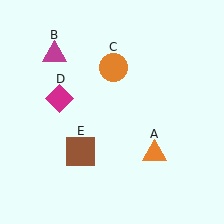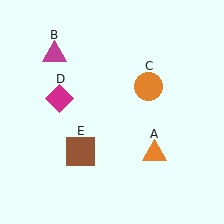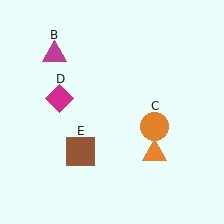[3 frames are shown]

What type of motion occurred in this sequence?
The orange circle (object C) rotated clockwise around the center of the scene.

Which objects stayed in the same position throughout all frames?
Orange triangle (object A) and magenta triangle (object B) and magenta diamond (object D) and brown square (object E) remained stationary.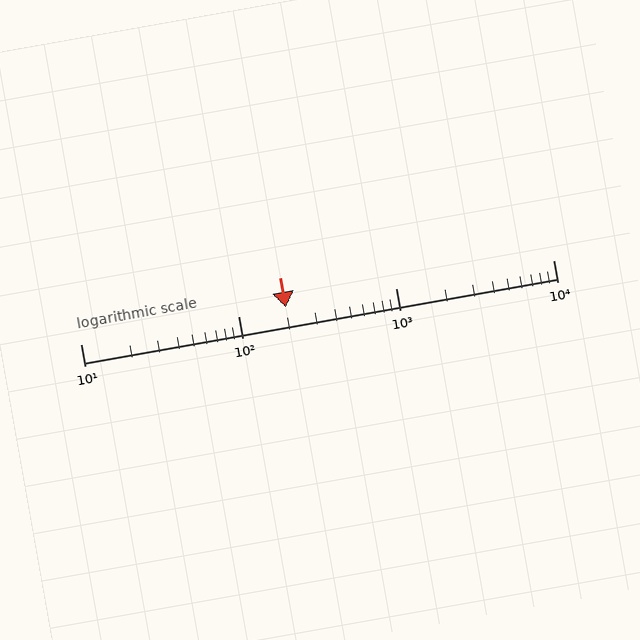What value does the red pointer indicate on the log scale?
The pointer indicates approximately 200.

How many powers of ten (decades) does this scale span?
The scale spans 3 decades, from 10 to 10000.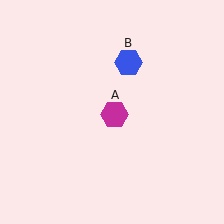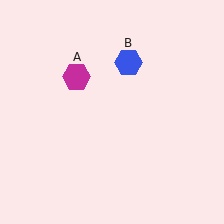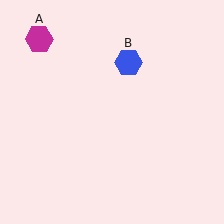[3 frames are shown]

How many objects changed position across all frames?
1 object changed position: magenta hexagon (object A).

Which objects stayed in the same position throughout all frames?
Blue hexagon (object B) remained stationary.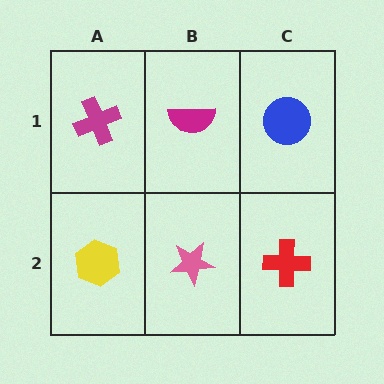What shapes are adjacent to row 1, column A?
A yellow hexagon (row 2, column A), a magenta semicircle (row 1, column B).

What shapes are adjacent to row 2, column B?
A magenta semicircle (row 1, column B), a yellow hexagon (row 2, column A), a red cross (row 2, column C).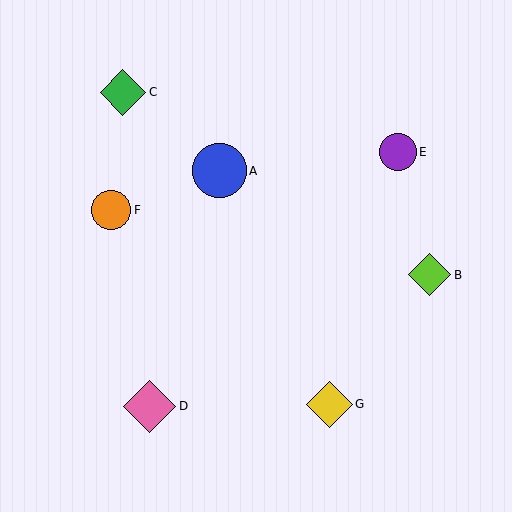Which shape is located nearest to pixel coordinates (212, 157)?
The blue circle (labeled A) at (219, 171) is nearest to that location.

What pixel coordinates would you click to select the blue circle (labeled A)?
Click at (219, 171) to select the blue circle A.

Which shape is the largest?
The blue circle (labeled A) is the largest.